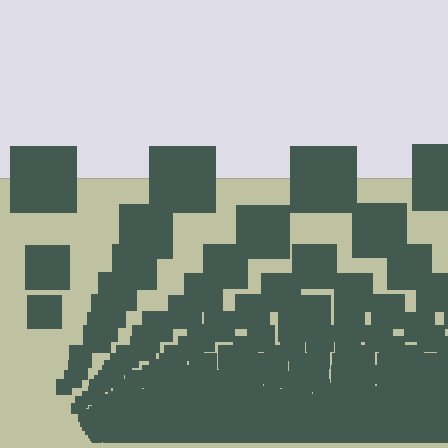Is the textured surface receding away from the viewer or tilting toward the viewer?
The surface appears to tilt toward the viewer. Texture elements get larger and sparser toward the top.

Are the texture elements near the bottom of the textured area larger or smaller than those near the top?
Smaller. The gradient is inverted — elements near the bottom are smaller and denser.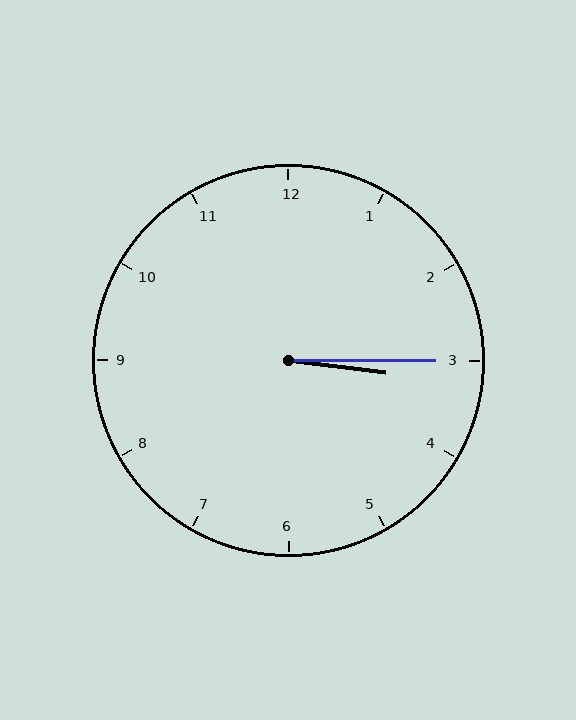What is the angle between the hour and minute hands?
Approximately 8 degrees.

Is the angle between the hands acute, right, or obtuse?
It is acute.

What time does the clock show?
3:15.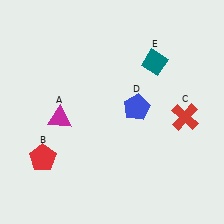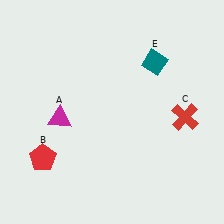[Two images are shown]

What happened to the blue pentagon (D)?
The blue pentagon (D) was removed in Image 2. It was in the top-right area of Image 1.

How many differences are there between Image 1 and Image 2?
There is 1 difference between the two images.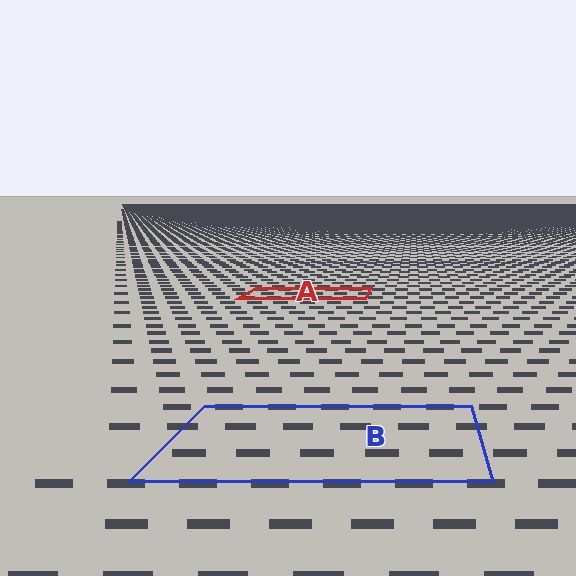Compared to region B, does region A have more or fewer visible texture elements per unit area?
Region A has more texture elements per unit area — they are packed more densely because it is farther away.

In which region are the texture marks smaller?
The texture marks are smaller in region A, because it is farther away.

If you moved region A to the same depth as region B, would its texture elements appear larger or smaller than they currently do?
They would appear larger. At a closer depth, the same texture elements are projected at a bigger on-screen size.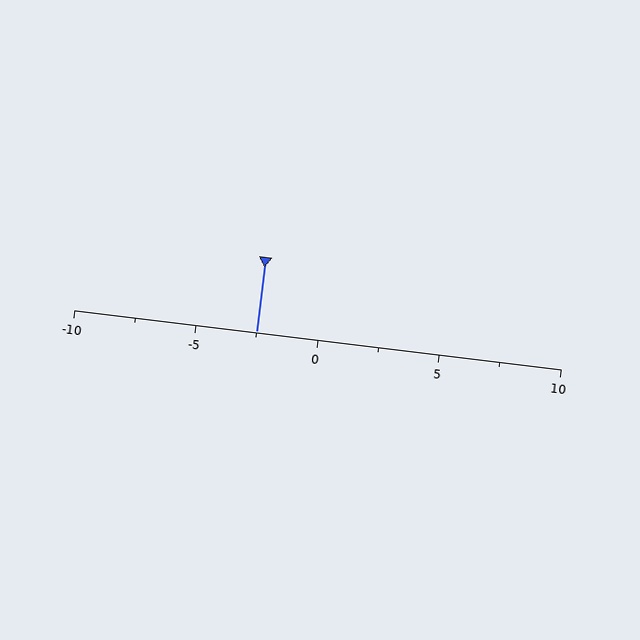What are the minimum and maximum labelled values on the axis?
The axis runs from -10 to 10.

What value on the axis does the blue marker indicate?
The marker indicates approximately -2.5.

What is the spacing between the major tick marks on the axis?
The major ticks are spaced 5 apart.